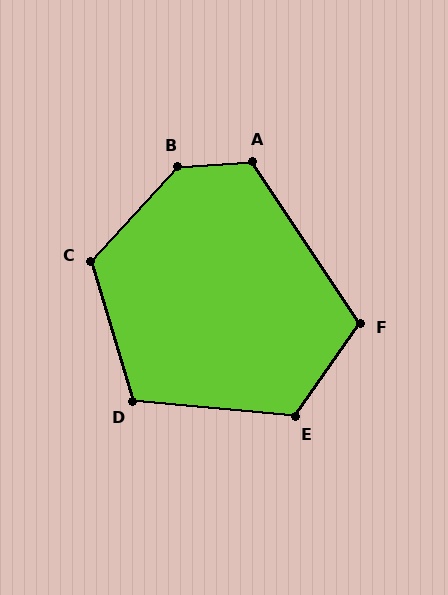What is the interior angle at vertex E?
Approximately 120 degrees (obtuse).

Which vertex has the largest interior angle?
B, at approximately 136 degrees.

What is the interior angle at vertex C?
Approximately 120 degrees (obtuse).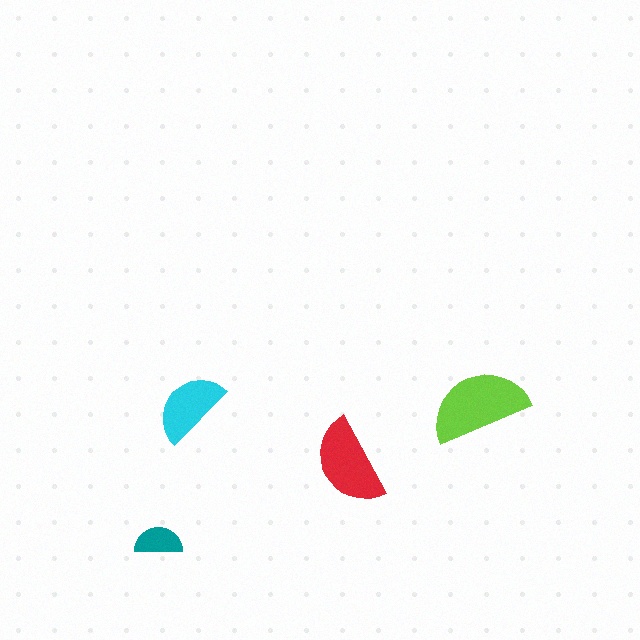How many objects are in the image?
There are 4 objects in the image.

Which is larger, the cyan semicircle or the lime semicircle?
The lime one.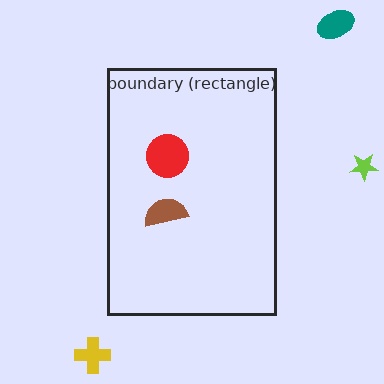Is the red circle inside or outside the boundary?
Inside.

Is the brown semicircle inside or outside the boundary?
Inside.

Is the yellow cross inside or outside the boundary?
Outside.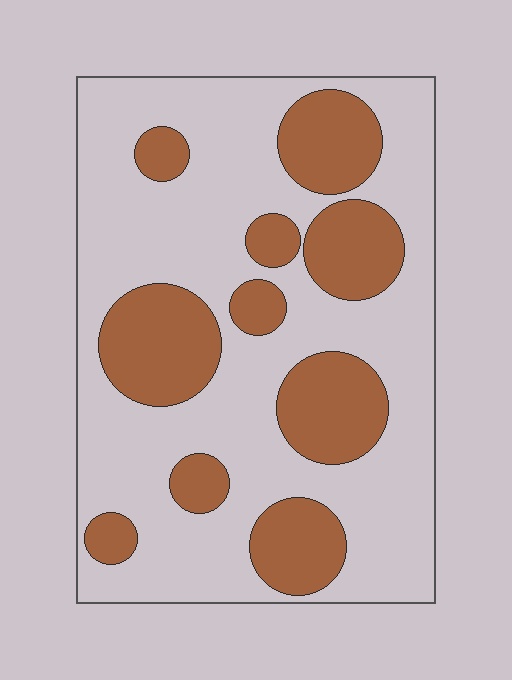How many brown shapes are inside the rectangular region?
10.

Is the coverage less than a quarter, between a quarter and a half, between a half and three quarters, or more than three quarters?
Between a quarter and a half.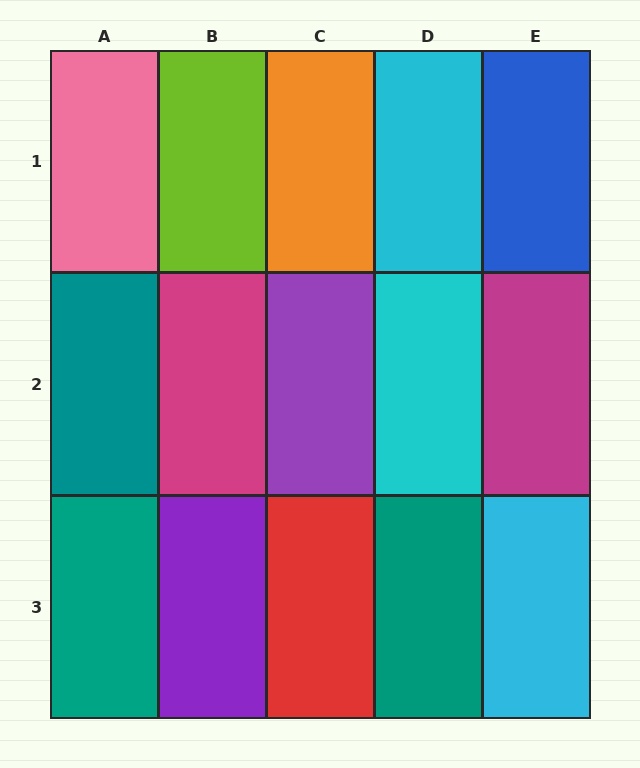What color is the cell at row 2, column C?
Purple.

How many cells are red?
1 cell is red.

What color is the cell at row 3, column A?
Teal.